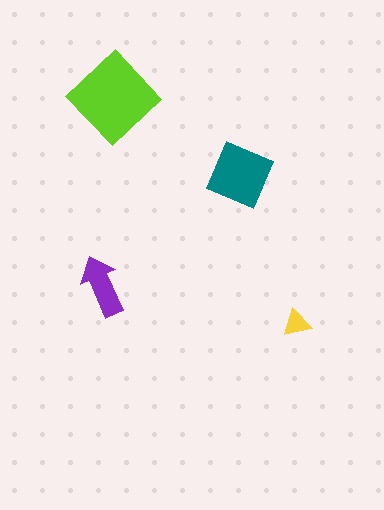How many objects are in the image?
There are 4 objects in the image.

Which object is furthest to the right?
The yellow triangle is rightmost.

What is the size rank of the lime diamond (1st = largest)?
1st.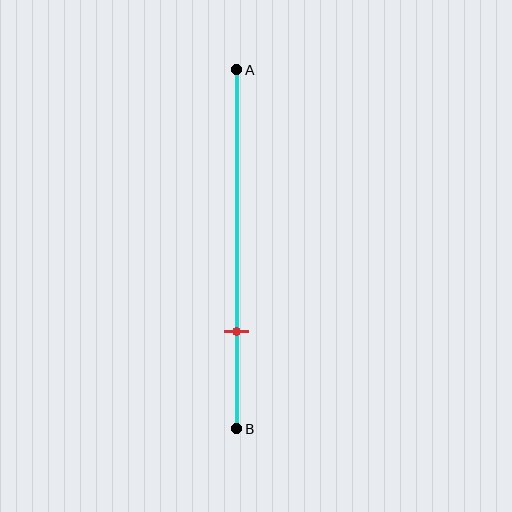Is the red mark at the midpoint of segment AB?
No, the mark is at about 75% from A, not at the 50% midpoint.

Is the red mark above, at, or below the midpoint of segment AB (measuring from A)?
The red mark is below the midpoint of segment AB.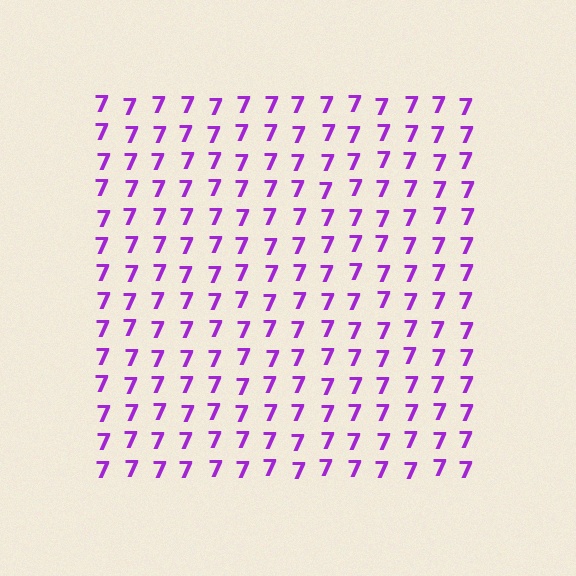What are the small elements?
The small elements are digit 7's.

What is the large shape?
The large shape is a square.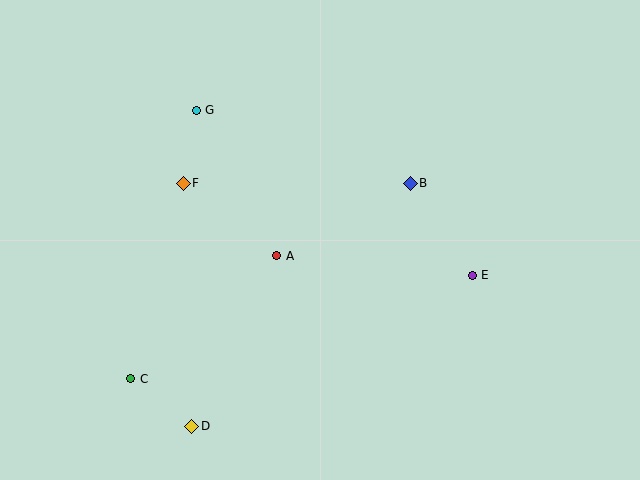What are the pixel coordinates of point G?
Point G is at (196, 110).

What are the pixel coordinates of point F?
Point F is at (183, 183).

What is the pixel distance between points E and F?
The distance between E and F is 303 pixels.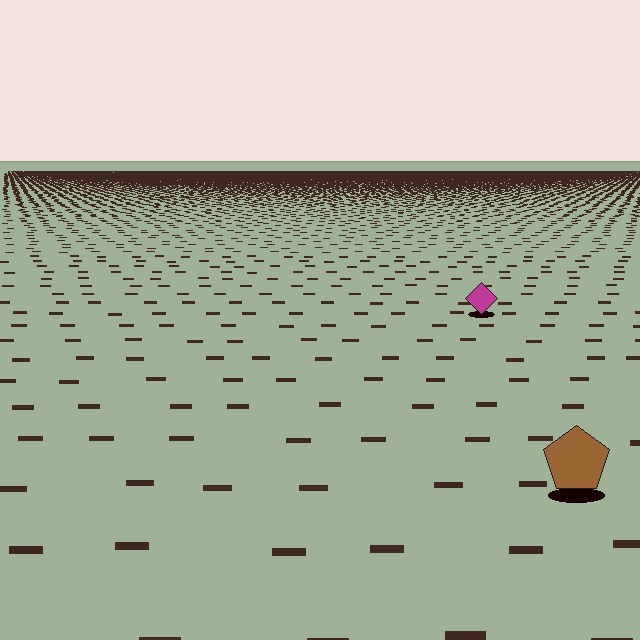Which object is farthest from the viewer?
The magenta diamond is farthest from the viewer. It appears smaller and the ground texture around it is denser.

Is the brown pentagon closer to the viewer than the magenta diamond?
Yes. The brown pentagon is closer — you can tell from the texture gradient: the ground texture is coarser near it.